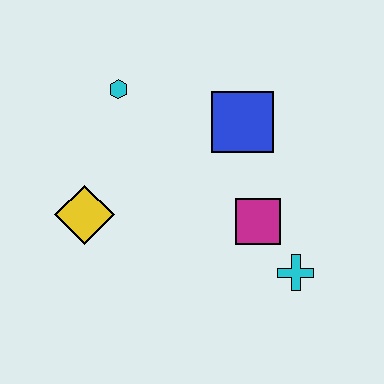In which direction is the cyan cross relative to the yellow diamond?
The cyan cross is to the right of the yellow diamond.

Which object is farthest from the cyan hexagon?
The cyan cross is farthest from the cyan hexagon.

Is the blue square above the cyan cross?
Yes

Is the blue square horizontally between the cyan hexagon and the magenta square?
Yes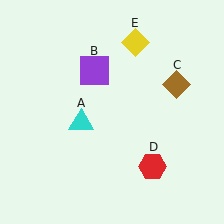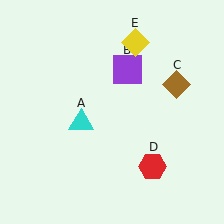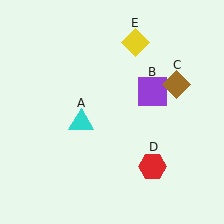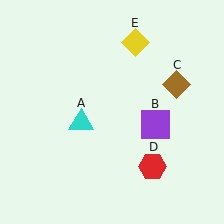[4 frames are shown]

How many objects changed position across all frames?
1 object changed position: purple square (object B).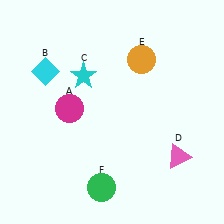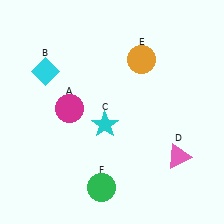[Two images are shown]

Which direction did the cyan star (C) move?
The cyan star (C) moved down.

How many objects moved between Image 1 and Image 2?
1 object moved between the two images.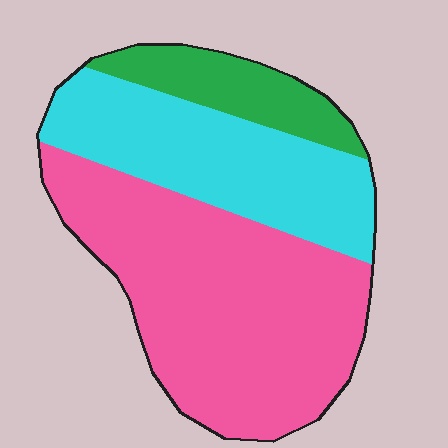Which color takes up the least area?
Green, at roughly 15%.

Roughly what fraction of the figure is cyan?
Cyan takes up about one third (1/3) of the figure.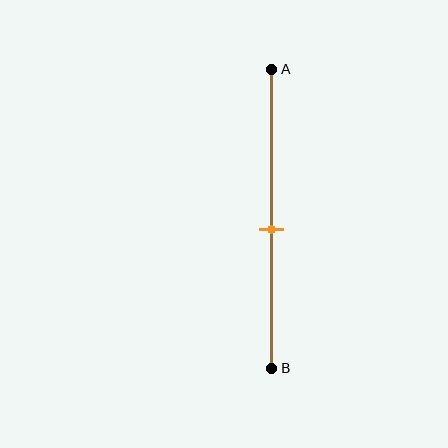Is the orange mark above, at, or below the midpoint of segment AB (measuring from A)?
The orange mark is below the midpoint of segment AB.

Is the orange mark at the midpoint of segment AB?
No, the mark is at about 55% from A, not at the 50% midpoint.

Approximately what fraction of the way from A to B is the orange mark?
The orange mark is approximately 55% of the way from A to B.